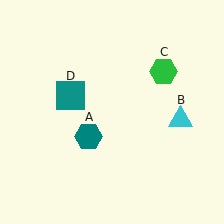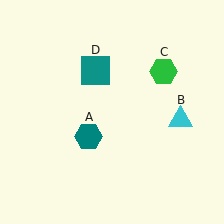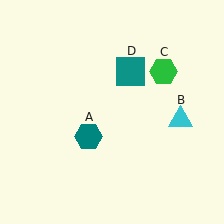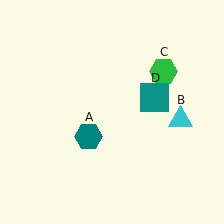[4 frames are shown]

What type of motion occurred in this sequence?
The teal square (object D) rotated clockwise around the center of the scene.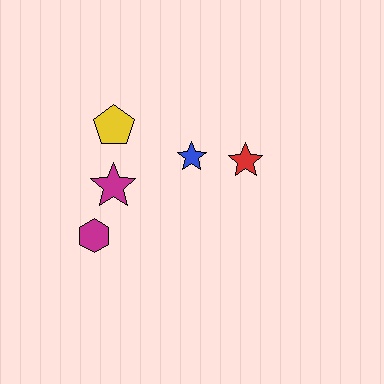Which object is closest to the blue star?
The red star is closest to the blue star.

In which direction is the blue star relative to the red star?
The blue star is to the left of the red star.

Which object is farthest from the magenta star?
The red star is farthest from the magenta star.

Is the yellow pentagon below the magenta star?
No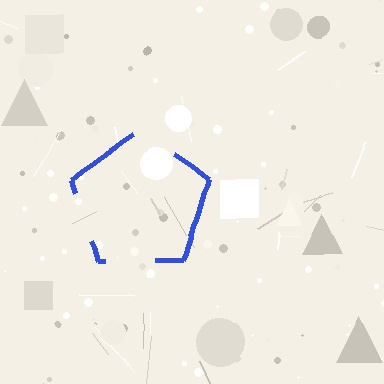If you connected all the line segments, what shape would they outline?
They would outline a pentagon.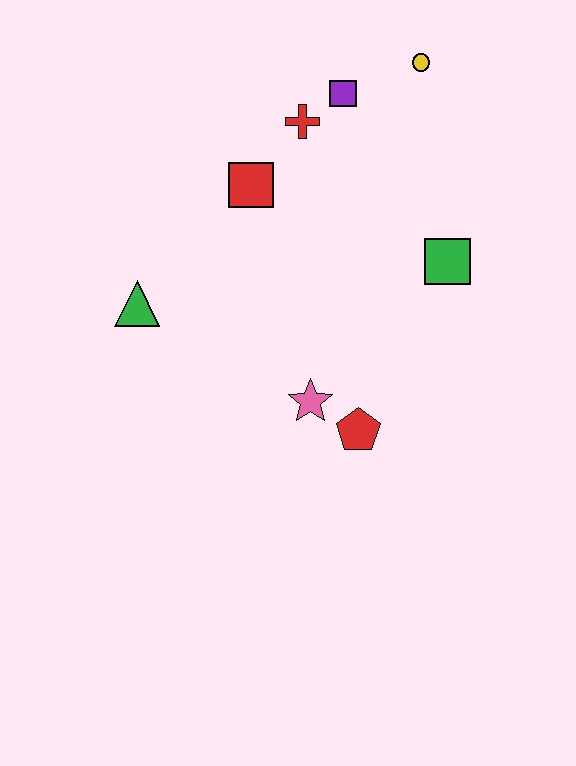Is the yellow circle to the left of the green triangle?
No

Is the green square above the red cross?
No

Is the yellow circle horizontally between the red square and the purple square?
No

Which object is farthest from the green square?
The green triangle is farthest from the green square.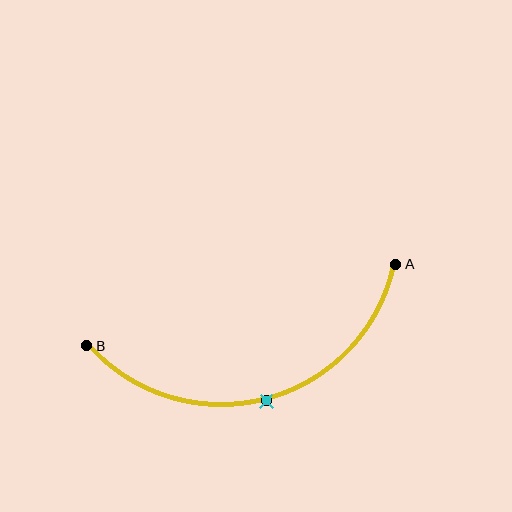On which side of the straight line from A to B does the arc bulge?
The arc bulges below the straight line connecting A and B.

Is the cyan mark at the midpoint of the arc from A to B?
Yes. The cyan mark lies on the arc at equal arc-length from both A and B — it is the arc midpoint.